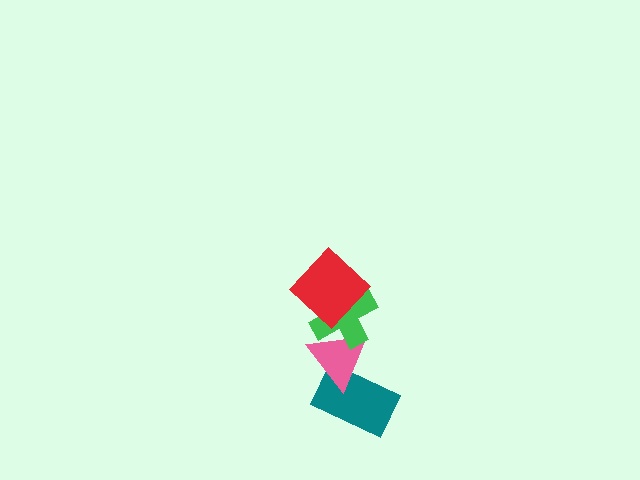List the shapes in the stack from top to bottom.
From top to bottom: the red diamond, the green cross, the pink triangle, the teal rectangle.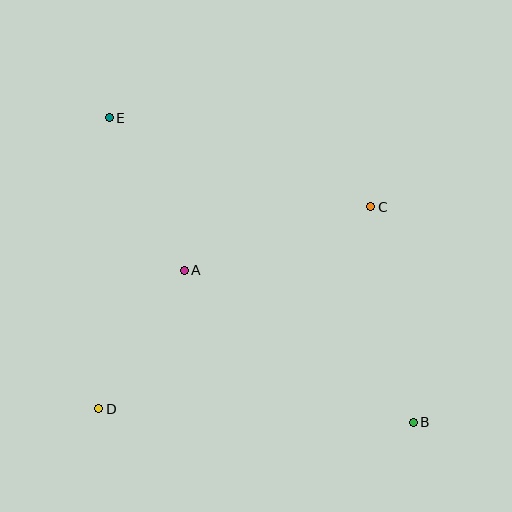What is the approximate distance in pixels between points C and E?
The distance between C and E is approximately 276 pixels.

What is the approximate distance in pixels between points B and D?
The distance between B and D is approximately 314 pixels.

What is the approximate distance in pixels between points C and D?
The distance between C and D is approximately 339 pixels.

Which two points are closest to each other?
Points A and D are closest to each other.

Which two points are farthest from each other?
Points B and E are farthest from each other.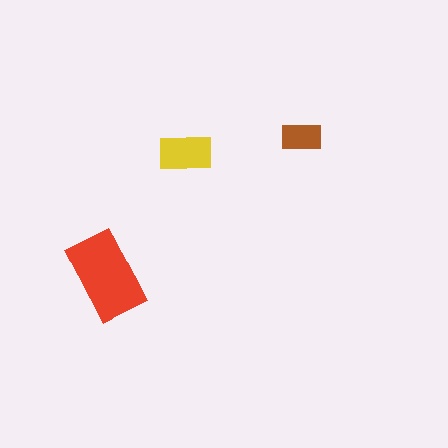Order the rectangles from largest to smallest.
the red one, the yellow one, the brown one.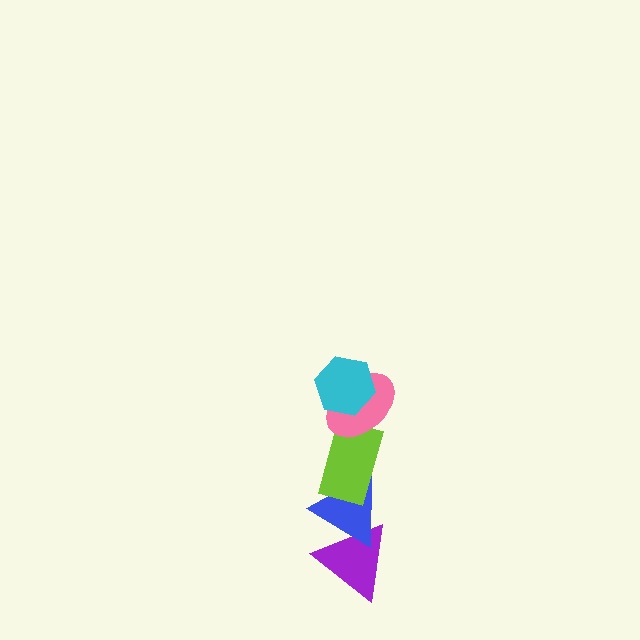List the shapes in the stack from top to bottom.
From top to bottom: the cyan hexagon, the pink ellipse, the lime rectangle, the blue triangle, the purple triangle.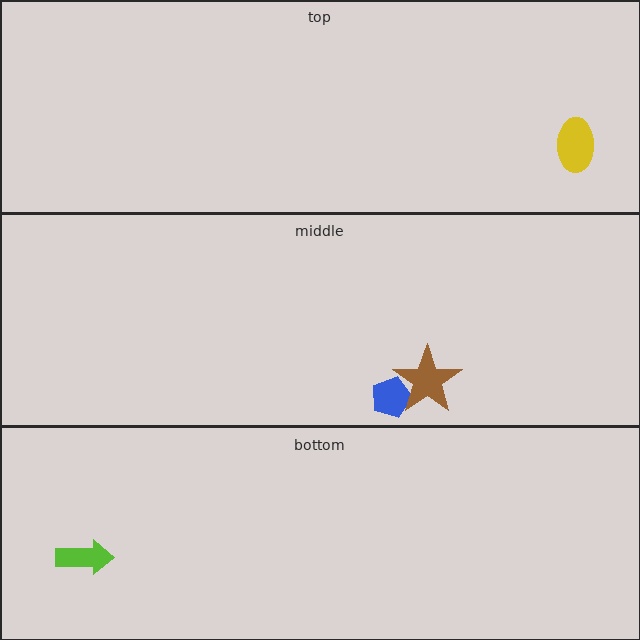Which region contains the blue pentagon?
The middle region.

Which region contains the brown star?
The middle region.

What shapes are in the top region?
The yellow ellipse.